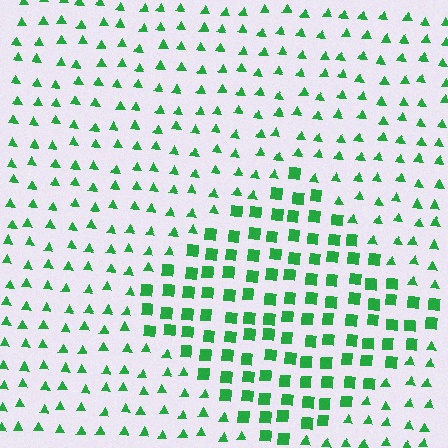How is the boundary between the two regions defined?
The boundary is defined by a change in element shape: squares inside vs. triangles outside. All elements share the same color and spacing.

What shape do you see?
I see a diamond.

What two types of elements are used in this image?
The image uses squares inside the diamond region and triangles outside it.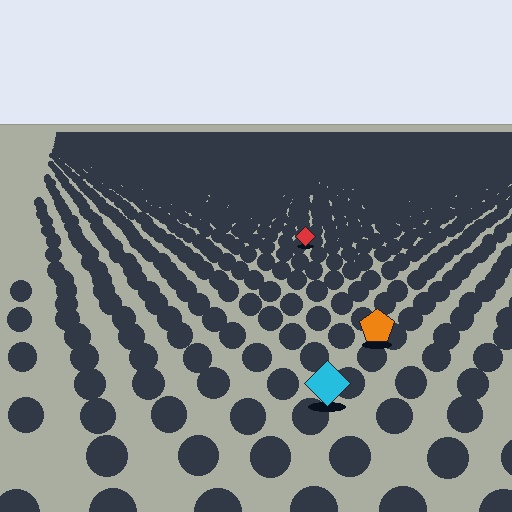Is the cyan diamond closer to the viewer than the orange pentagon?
Yes. The cyan diamond is closer — you can tell from the texture gradient: the ground texture is coarser near it.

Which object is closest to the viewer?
The cyan diamond is closest. The texture marks near it are larger and more spread out.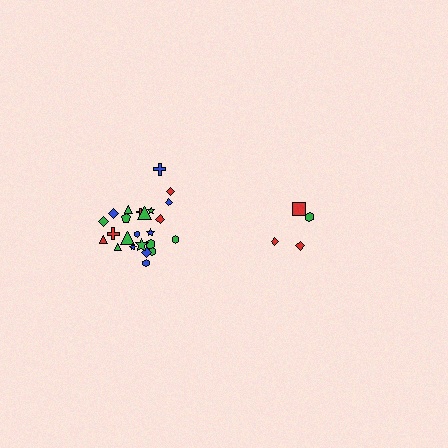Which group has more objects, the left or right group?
The left group.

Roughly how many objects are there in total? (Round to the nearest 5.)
Roughly 30 objects in total.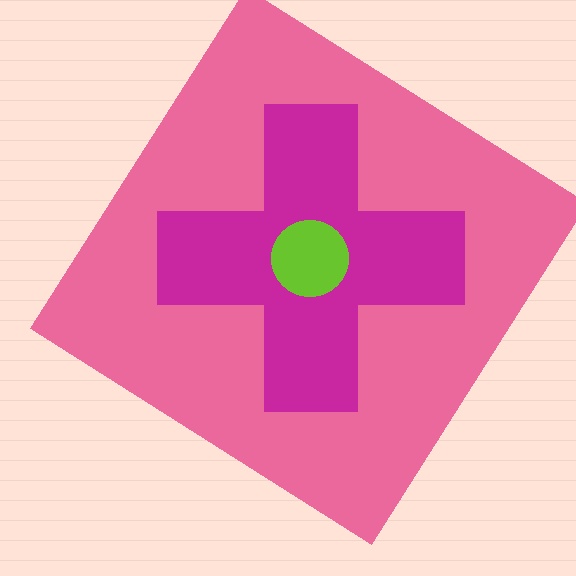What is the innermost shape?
The lime circle.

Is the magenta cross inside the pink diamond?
Yes.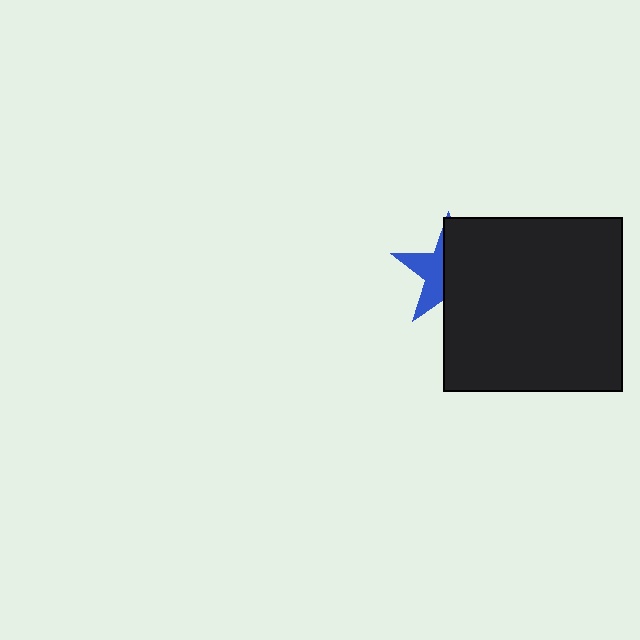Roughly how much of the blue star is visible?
A small part of it is visible (roughly 41%).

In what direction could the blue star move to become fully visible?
The blue star could move left. That would shift it out from behind the black rectangle entirely.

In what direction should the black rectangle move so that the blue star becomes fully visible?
The black rectangle should move right. That is the shortest direction to clear the overlap and leave the blue star fully visible.